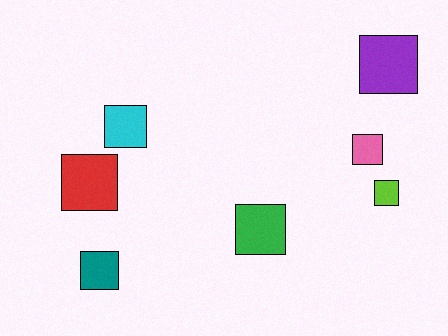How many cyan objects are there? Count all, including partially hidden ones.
There is 1 cyan object.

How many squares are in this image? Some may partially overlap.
There are 7 squares.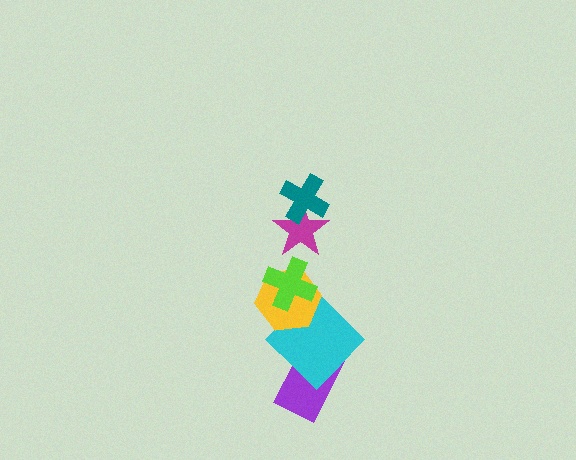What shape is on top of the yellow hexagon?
The lime cross is on top of the yellow hexagon.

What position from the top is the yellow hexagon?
The yellow hexagon is 4th from the top.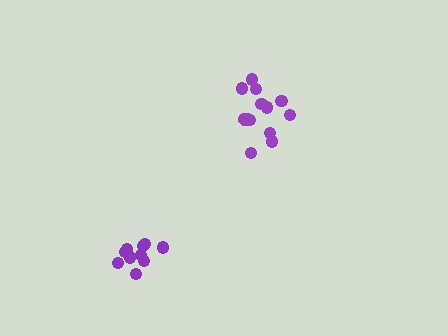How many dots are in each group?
Group 1: 14 dots, Group 2: 11 dots (25 total).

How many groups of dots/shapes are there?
There are 2 groups.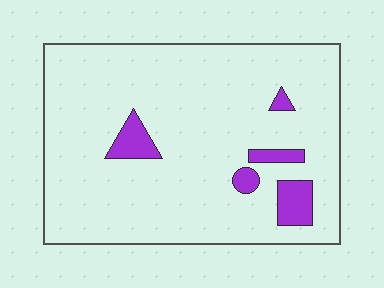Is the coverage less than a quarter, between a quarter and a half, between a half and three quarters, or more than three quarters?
Less than a quarter.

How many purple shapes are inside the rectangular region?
5.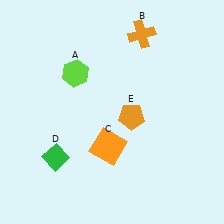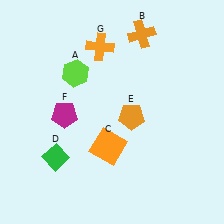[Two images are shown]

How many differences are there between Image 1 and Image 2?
There are 2 differences between the two images.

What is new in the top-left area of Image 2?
An orange cross (G) was added in the top-left area of Image 2.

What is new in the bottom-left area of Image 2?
A magenta pentagon (F) was added in the bottom-left area of Image 2.